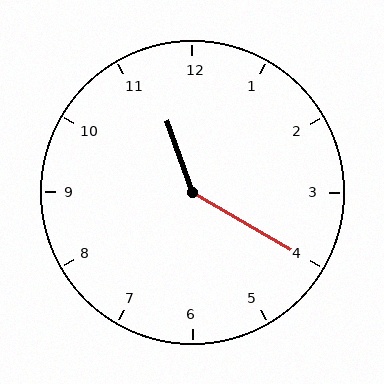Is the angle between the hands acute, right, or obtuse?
It is obtuse.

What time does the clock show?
11:20.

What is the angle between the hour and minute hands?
Approximately 140 degrees.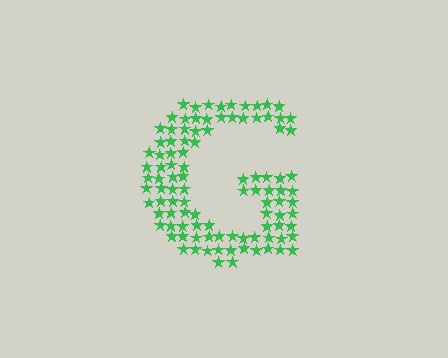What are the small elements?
The small elements are stars.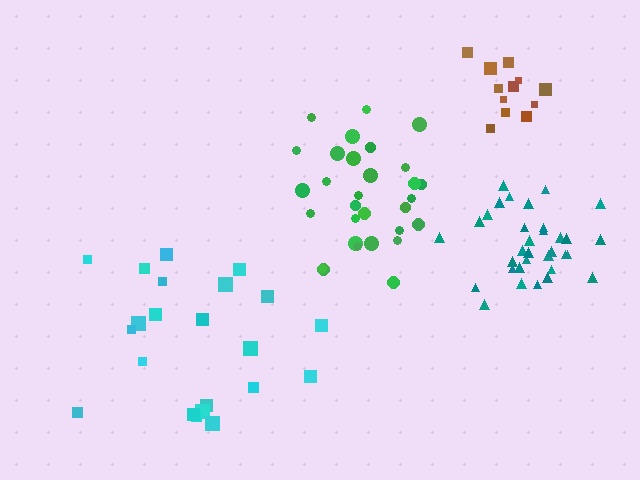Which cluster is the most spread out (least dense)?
Cyan.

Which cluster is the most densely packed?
Teal.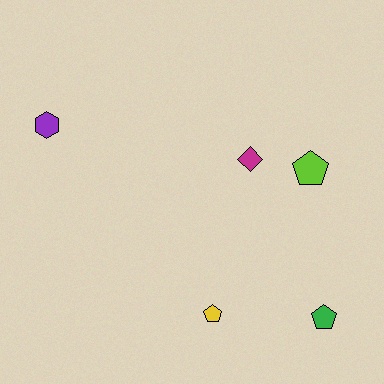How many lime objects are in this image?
There is 1 lime object.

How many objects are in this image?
There are 5 objects.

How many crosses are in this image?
There are no crosses.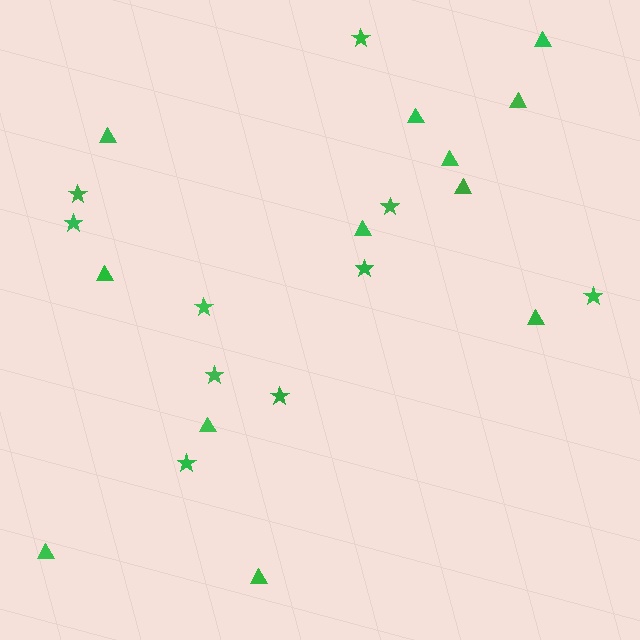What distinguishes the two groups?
There are 2 groups: one group of stars (10) and one group of triangles (12).